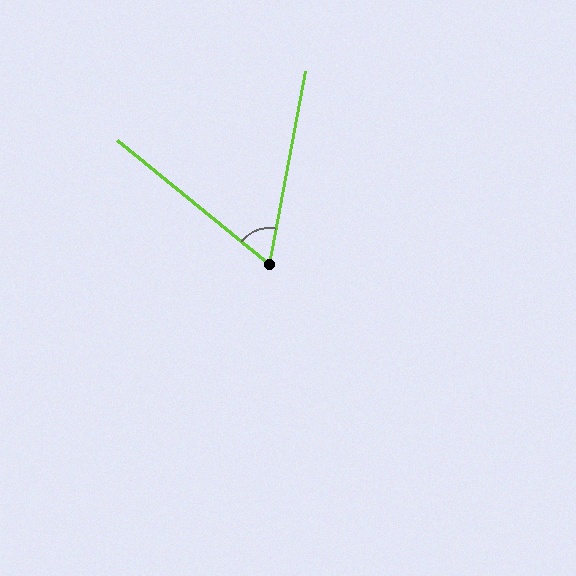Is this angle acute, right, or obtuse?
It is acute.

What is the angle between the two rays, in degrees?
Approximately 62 degrees.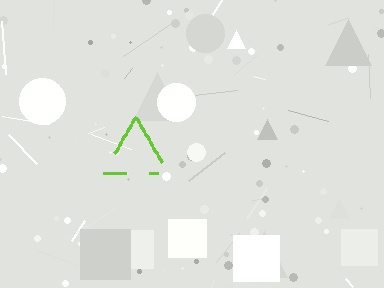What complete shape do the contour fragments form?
The contour fragments form a triangle.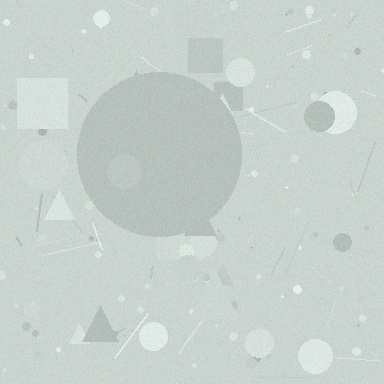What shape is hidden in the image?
A circle is hidden in the image.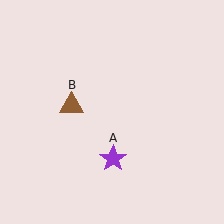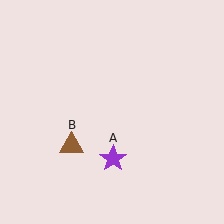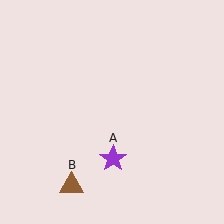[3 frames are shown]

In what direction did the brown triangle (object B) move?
The brown triangle (object B) moved down.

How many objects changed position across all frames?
1 object changed position: brown triangle (object B).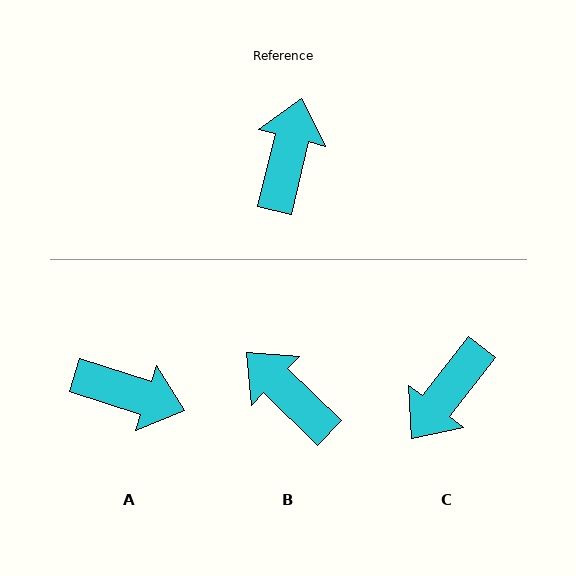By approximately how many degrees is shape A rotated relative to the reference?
Approximately 94 degrees clockwise.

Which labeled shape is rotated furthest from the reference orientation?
C, about 156 degrees away.